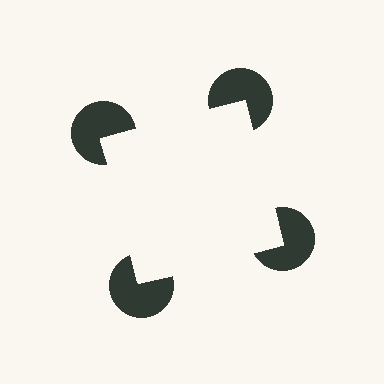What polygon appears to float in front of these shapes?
An illusory square — its edges are inferred from the aligned wedge cuts in the pac-man discs, not physically drawn.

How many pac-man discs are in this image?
There are 4 — one at each vertex of the illusory square.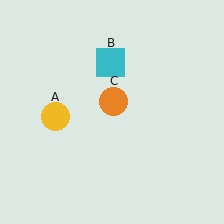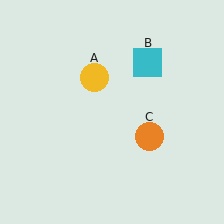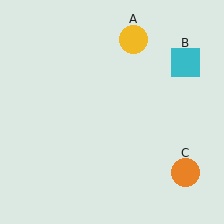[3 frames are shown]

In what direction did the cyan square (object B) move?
The cyan square (object B) moved right.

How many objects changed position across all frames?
3 objects changed position: yellow circle (object A), cyan square (object B), orange circle (object C).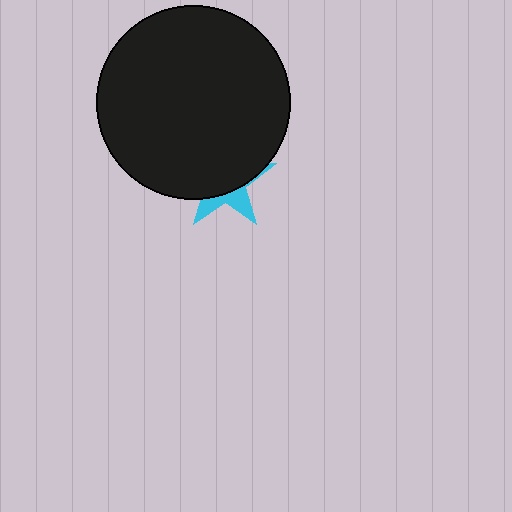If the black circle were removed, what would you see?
You would see the complete cyan star.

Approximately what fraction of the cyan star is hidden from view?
Roughly 69% of the cyan star is hidden behind the black circle.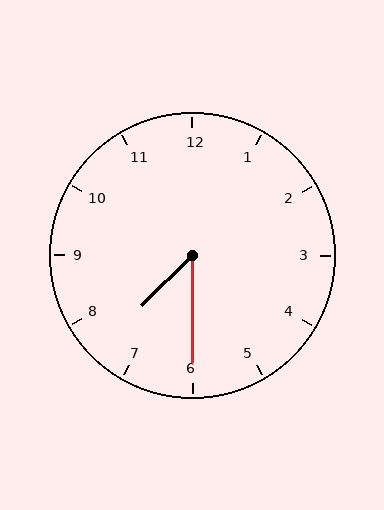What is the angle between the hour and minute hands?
Approximately 45 degrees.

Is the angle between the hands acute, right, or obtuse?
It is acute.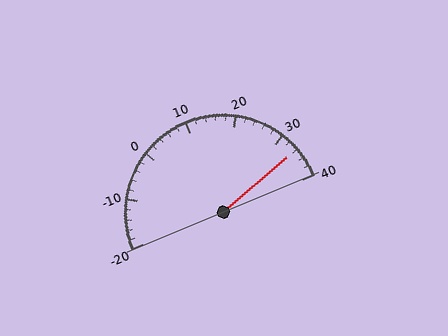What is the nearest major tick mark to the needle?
The nearest major tick mark is 30.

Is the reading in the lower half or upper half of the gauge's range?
The reading is in the upper half of the range (-20 to 40).